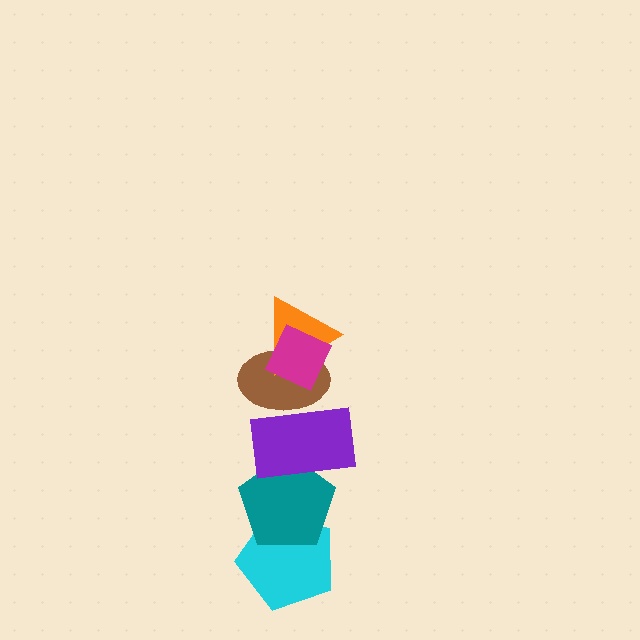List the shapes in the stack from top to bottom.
From top to bottom: the magenta diamond, the orange triangle, the brown ellipse, the purple rectangle, the teal pentagon, the cyan pentagon.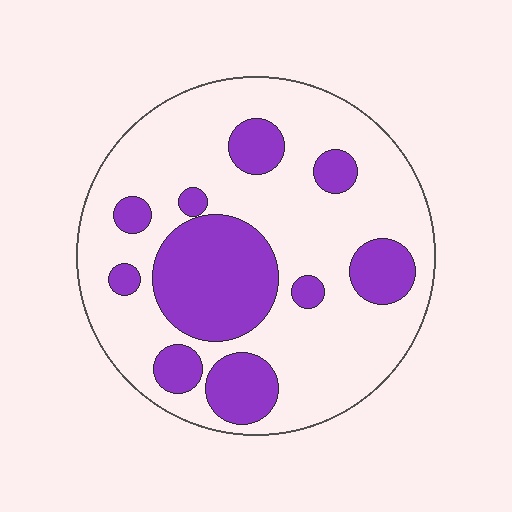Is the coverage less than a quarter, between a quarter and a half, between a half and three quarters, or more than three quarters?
Between a quarter and a half.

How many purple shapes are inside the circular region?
10.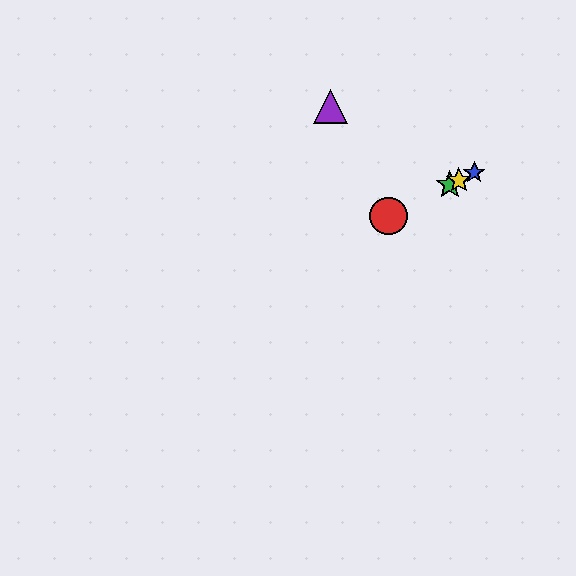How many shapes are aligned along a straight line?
4 shapes (the red circle, the blue star, the green star, the yellow star) are aligned along a straight line.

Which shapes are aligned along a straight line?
The red circle, the blue star, the green star, the yellow star are aligned along a straight line.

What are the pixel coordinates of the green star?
The green star is at (450, 185).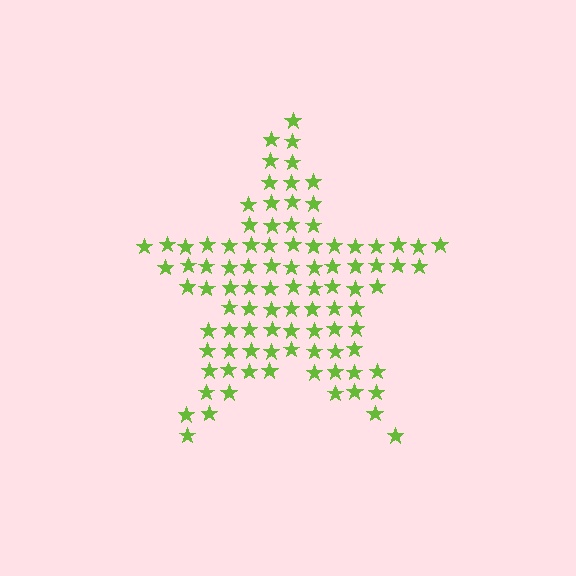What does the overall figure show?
The overall figure shows a star.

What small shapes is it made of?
It is made of small stars.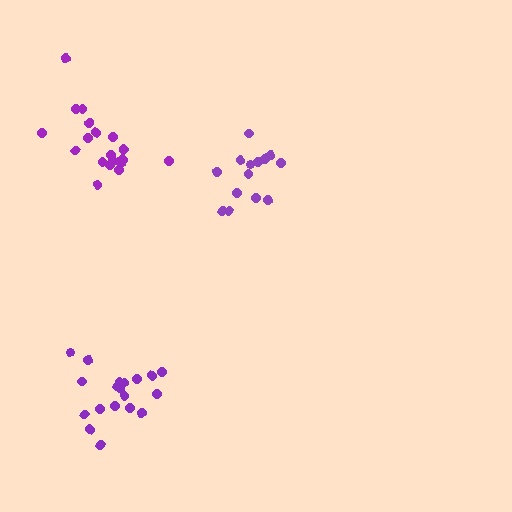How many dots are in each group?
Group 1: 15 dots, Group 2: 19 dots, Group 3: 20 dots (54 total).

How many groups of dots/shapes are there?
There are 3 groups.